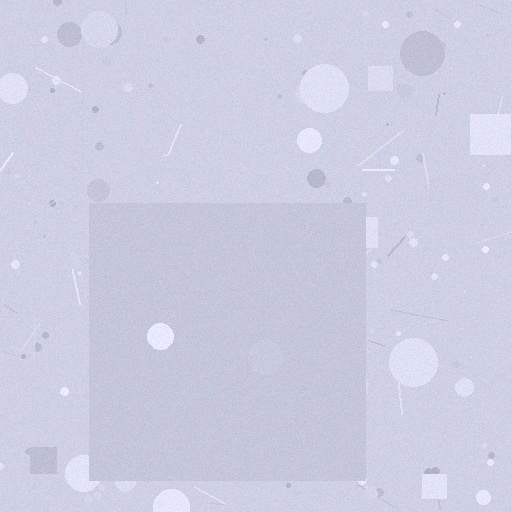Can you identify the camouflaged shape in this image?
The camouflaged shape is a square.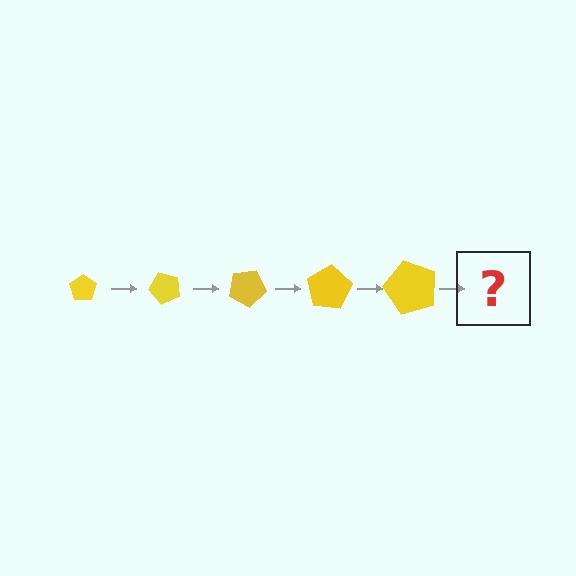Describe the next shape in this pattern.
It should be a pentagon, larger than the previous one and rotated 250 degrees from the start.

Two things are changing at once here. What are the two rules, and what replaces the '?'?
The two rules are that the pentagon grows larger each step and it rotates 50 degrees each step. The '?' should be a pentagon, larger than the previous one and rotated 250 degrees from the start.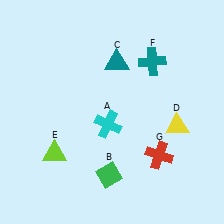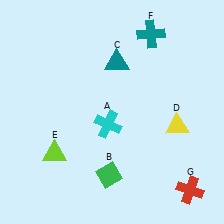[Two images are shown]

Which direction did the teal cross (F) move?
The teal cross (F) moved up.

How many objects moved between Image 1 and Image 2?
2 objects moved between the two images.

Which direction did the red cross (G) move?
The red cross (G) moved down.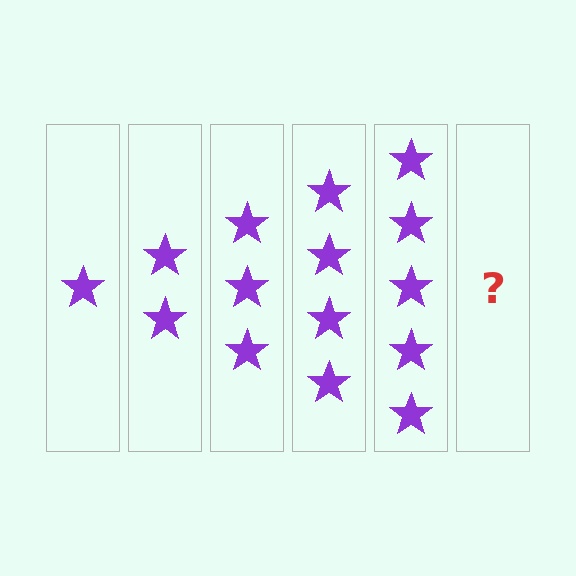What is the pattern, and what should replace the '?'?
The pattern is that each step adds one more star. The '?' should be 6 stars.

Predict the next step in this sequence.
The next step is 6 stars.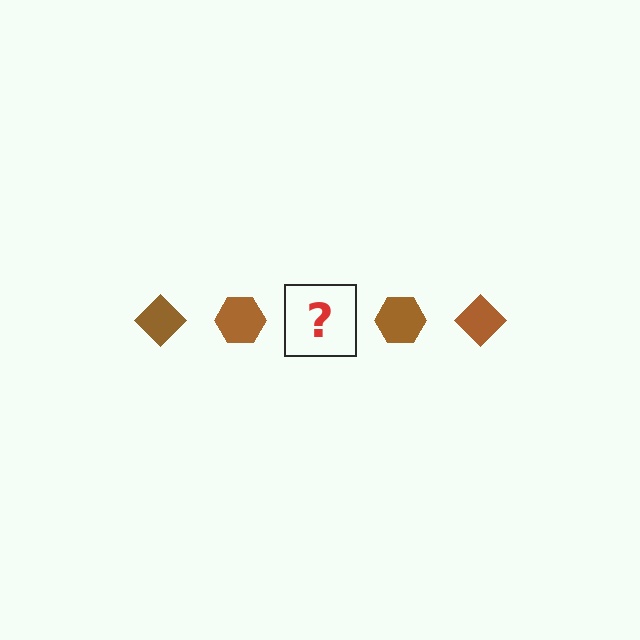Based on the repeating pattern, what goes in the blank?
The blank should be a brown diamond.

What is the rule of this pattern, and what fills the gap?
The rule is that the pattern cycles through diamond, hexagon shapes in brown. The gap should be filled with a brown diamond.